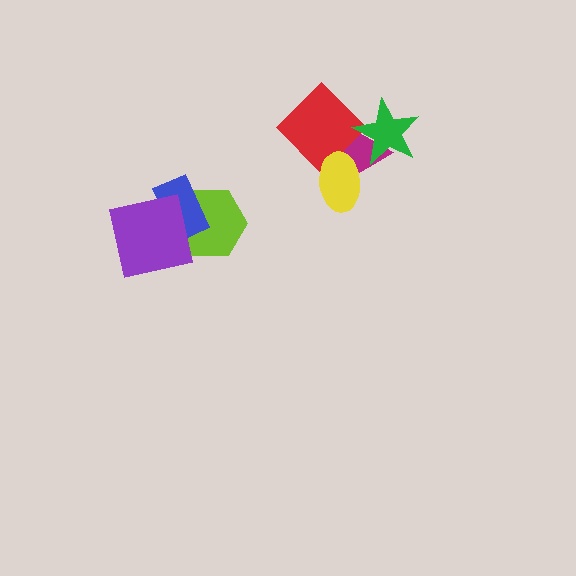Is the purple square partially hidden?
No, no other shape covers it.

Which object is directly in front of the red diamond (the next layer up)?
The yellow ellipse is directly in front of the red diamond.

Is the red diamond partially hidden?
Yes, it is partially covered by another shape.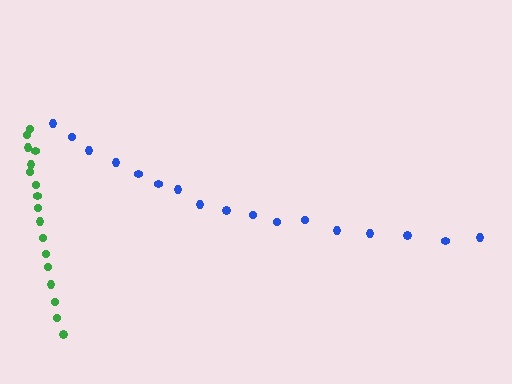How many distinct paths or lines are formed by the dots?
There are 2 distinct paths.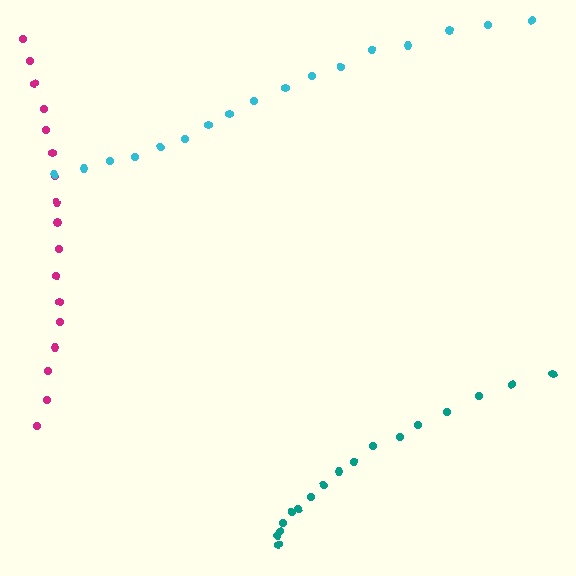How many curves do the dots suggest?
There are 3 distinct paths.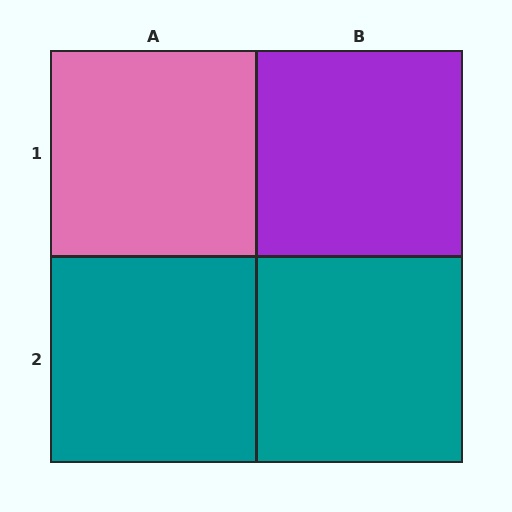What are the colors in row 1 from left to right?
Pink, purple.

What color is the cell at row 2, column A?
Teal.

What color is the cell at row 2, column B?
Teal.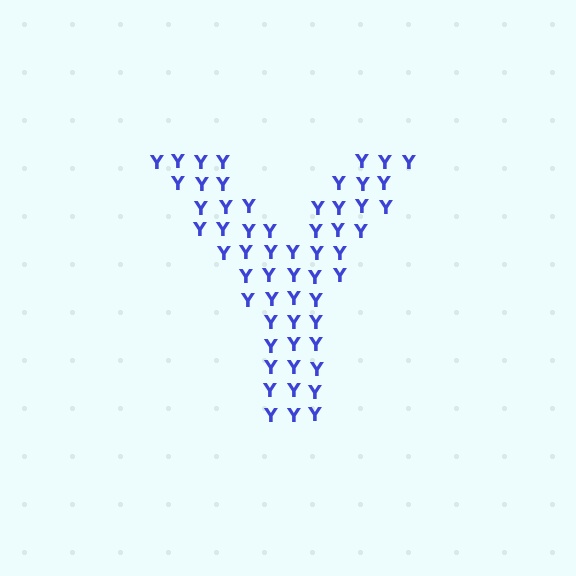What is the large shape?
The large shape is the letter Y.